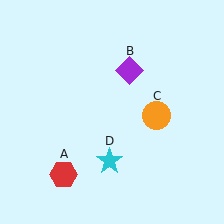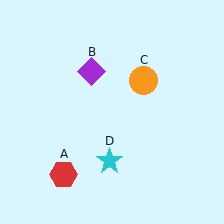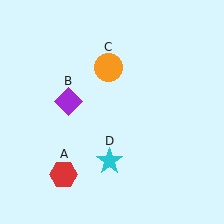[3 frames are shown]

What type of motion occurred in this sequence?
The purple diamond (object B), orange circle (object C) rotated counterclockwise around the center of the scene.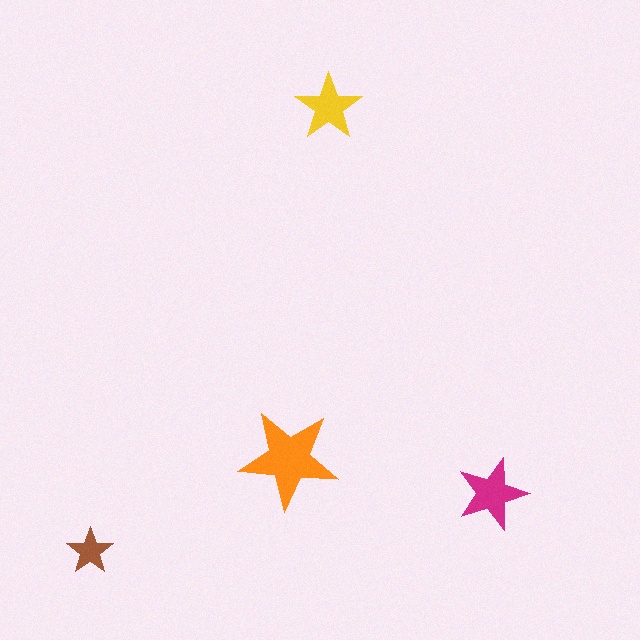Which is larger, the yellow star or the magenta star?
The magenta one.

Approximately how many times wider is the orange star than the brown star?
About 2 times wider.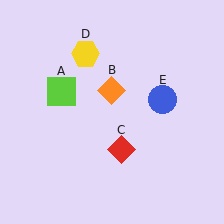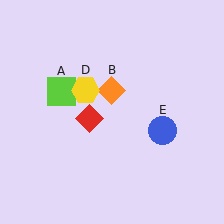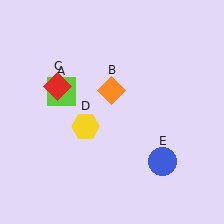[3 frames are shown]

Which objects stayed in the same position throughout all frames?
Lime square (object A) and orange diamond (object B) remained stationary.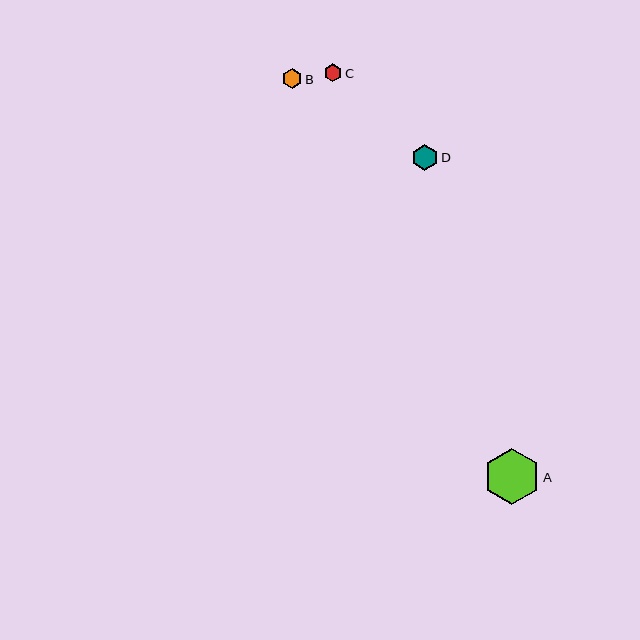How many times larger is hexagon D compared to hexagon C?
Hexagon D is approximately 1.4 times the size of hexagon C.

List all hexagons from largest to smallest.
From largest to smallest: A, D, B, C.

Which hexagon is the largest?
Hexagon A is the largest with a size of approximately 56 pixels.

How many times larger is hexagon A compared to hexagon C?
Hexagon A is approximately 3.1 times the size of hexagon C.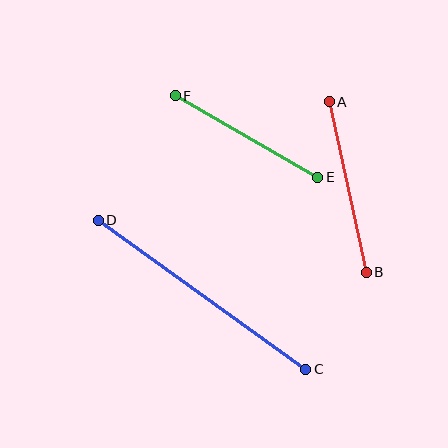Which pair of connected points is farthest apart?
Points C and D are farthest apart.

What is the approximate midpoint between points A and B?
The midpoint is at approximately (348, 187) pixels.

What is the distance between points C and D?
The distance is approximately 255 pixels.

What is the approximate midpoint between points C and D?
The midpoint is at approximately (202, 295) pixels.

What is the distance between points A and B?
The distance is approximately 174 pixels.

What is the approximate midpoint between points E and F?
The midpoint is at approximately (246, 136) pixels.